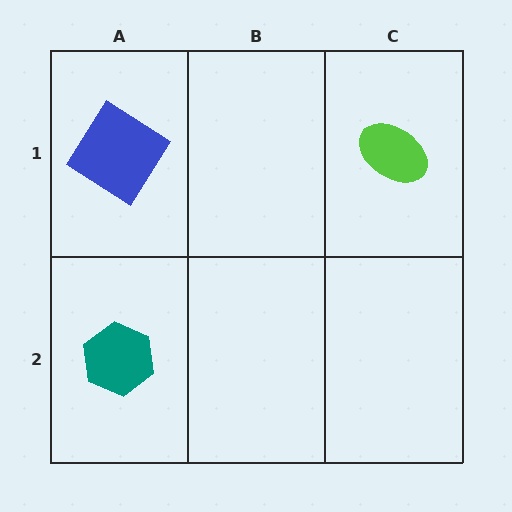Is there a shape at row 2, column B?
No, that cell is empty.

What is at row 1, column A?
A blue diamond.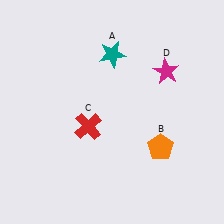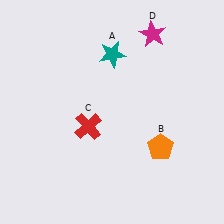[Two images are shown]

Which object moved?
The magenta star (D) moved up.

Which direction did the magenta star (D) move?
The magenta star (D) moved up.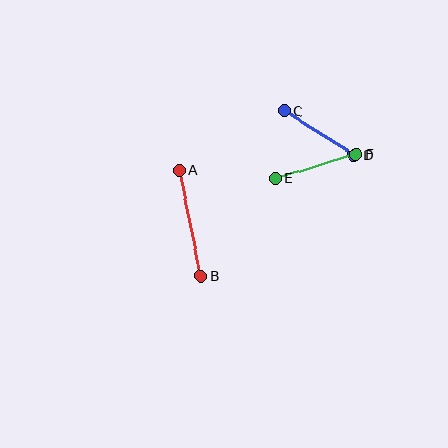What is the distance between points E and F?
The distance is approximately 85 pixels.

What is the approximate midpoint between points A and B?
The midpoint is at approximately (190, 223) pixels.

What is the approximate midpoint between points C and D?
The midpoint is at approximately (319, 133) pixels.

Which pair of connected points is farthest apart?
Points A and B are farthest apart.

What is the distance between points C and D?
The distance is approximately 82 pixels.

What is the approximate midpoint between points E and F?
The midpoint is at approximately (316, 166) pixels.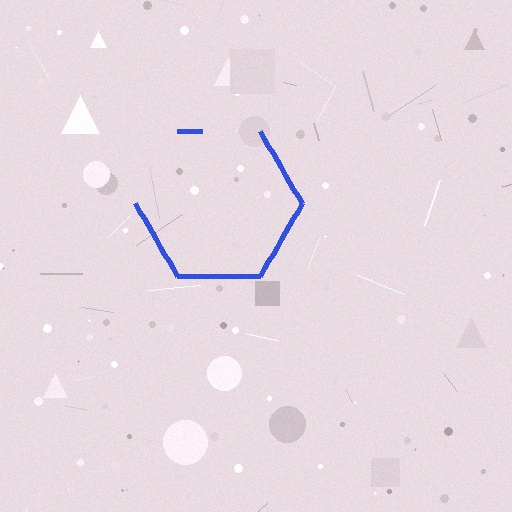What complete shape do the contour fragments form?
The contour fragments form a hexagon.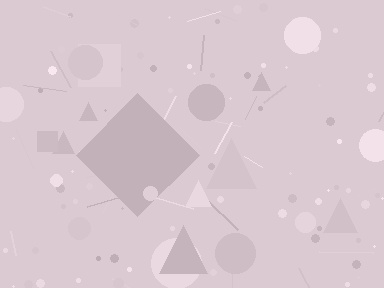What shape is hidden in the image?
A diamond is hidden in the image.